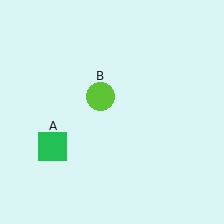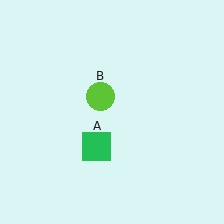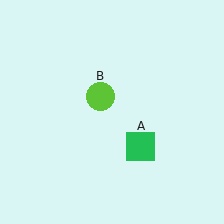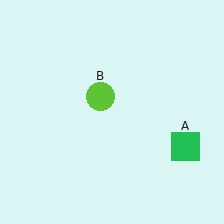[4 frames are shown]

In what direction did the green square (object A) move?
The green square (object A) moved right.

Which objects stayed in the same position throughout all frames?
Lime circle (object B) remained stationary.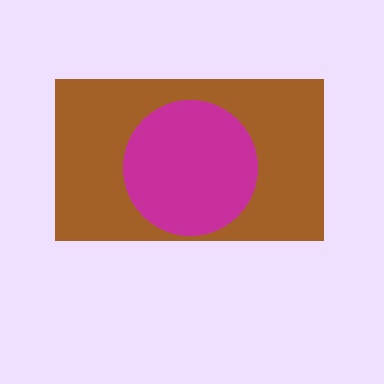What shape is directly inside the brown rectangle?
The magenta circle.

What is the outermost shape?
The brown rectangle.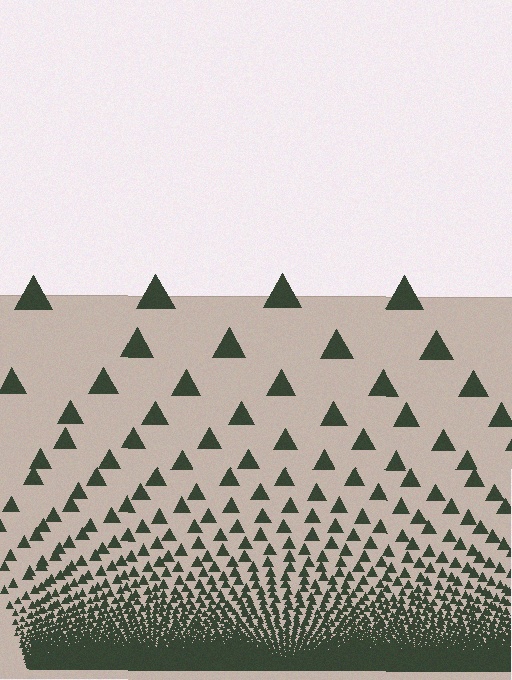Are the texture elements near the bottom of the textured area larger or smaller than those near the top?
Smaller. The gradient is inverted — elements near the bottom are smaller and denser.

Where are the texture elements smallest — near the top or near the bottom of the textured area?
Near the bottom.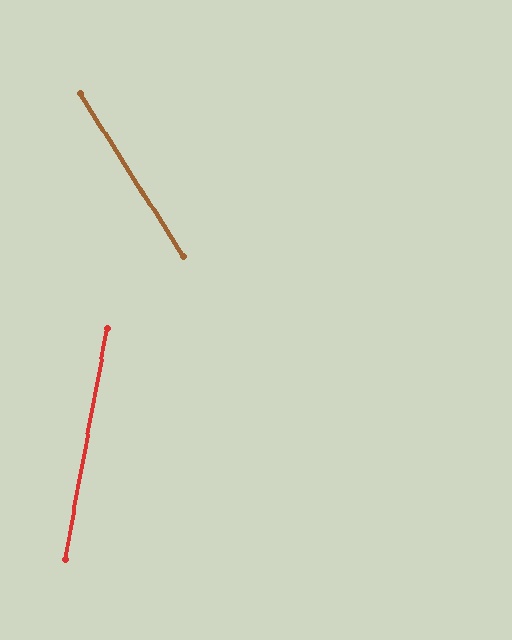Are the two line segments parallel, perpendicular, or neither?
Neither parallel nor perpendicular — they differ by about 42°.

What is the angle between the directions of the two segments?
Approximately 42 degrees.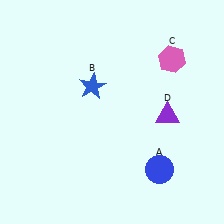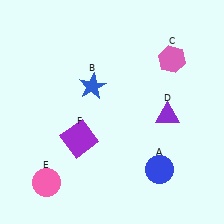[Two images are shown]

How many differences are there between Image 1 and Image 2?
There are 2 differences between the two images.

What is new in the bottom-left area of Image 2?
A purple square (F) was added in the bottom-left area of Image 2.